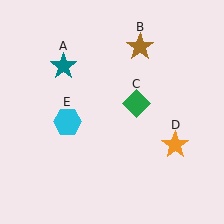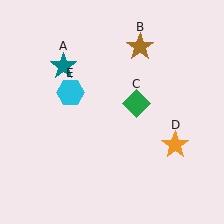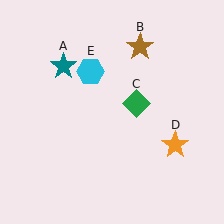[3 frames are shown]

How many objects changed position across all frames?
1 object changed position: cyan hexagon (object E).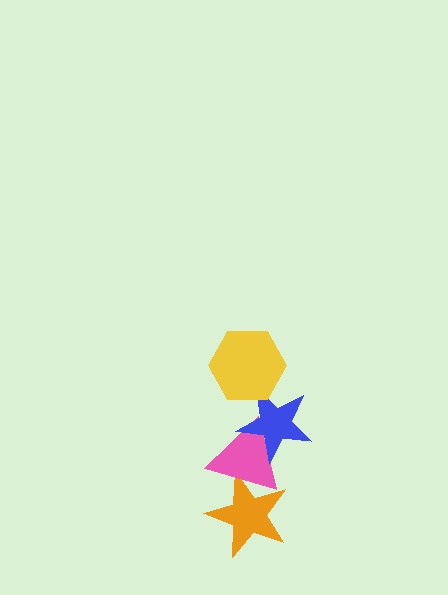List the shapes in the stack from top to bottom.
From top to bottom: the yellow hexagon, the blue star, the pink triangle, the orange star.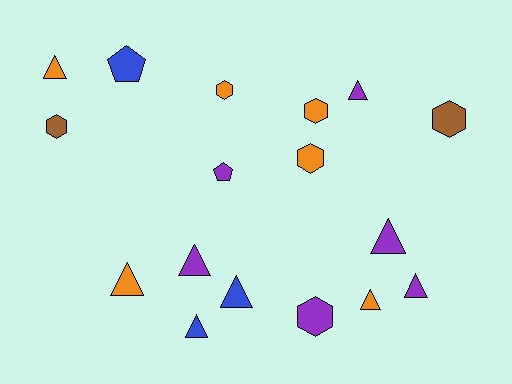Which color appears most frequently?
Orange, with 6 objects.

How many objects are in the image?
There are 17 objects.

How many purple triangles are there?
There are 4 purple triangles.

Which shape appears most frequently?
Triangle, with 9 objects.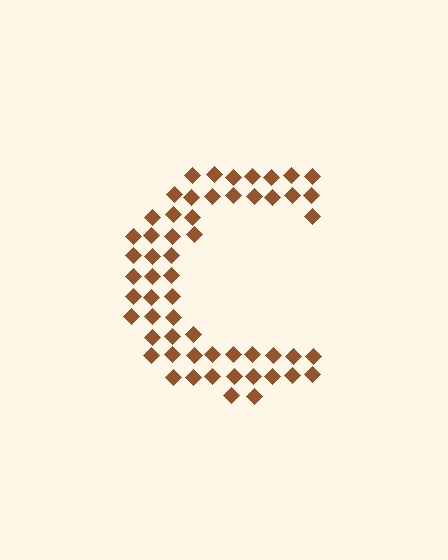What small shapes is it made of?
It is made of small diamonds.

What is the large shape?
The large shape is the letter C.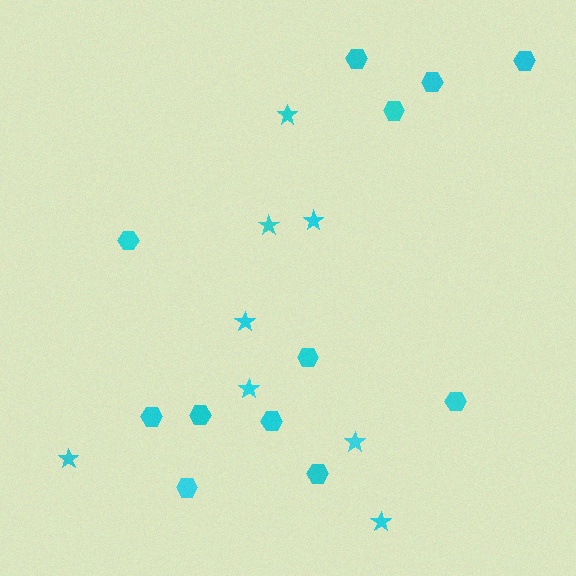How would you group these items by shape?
There are 2 groups: one group of stars (8) and one group of hexagons (12).